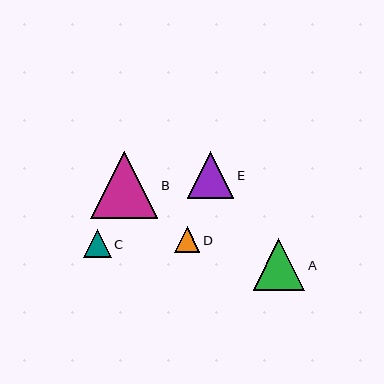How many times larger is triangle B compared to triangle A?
Triangle B is approximately 1.3 times the size of triangle A.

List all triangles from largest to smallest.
From largest to smallest: B, A, E, C, D.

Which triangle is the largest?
Triangle B is the largest with a size of approximately 67 pixels.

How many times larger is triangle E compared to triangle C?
Triangle E is approximately 1.7 times the size of triangle C.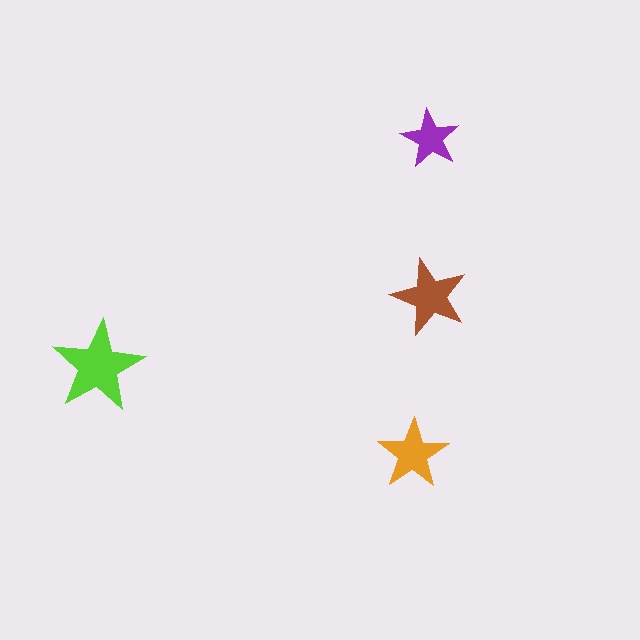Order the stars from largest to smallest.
the lime one, the brown one, the orange one, the purple one.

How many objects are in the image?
There are 4 objects in the image.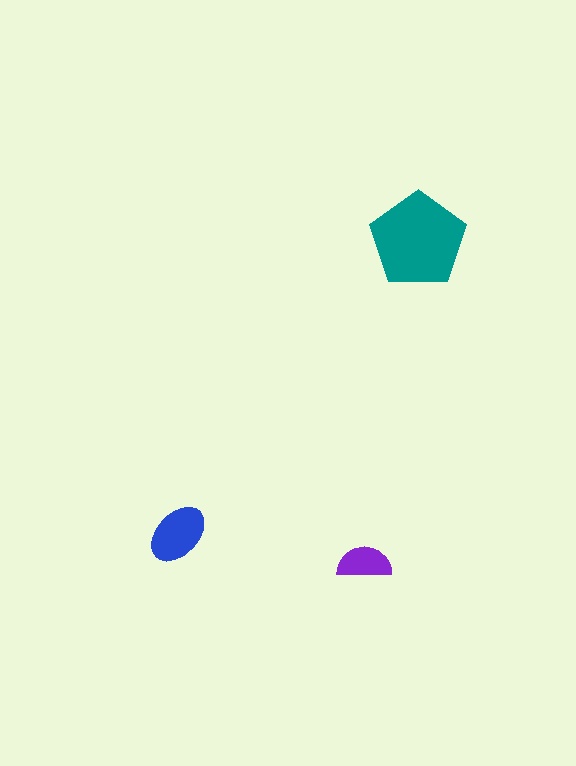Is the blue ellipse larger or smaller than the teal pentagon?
Smaller.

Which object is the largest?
The teal pentagon.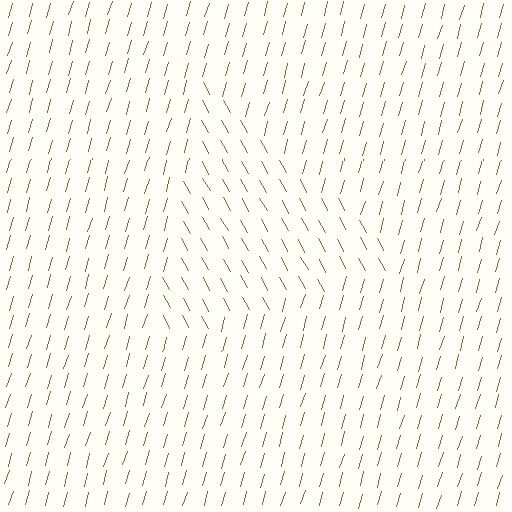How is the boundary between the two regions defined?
The boundary is defined purely by a change in line orientation (approximately 45 degrees difference). All lines are the same color and thickness.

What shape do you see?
I see a triangle.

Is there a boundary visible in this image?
Yes, there is a texture boundary formed by a change in line orientation.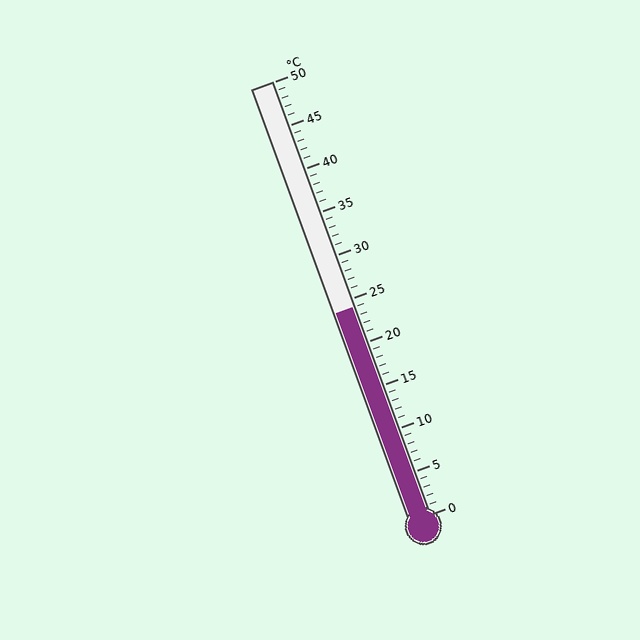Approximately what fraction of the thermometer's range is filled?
The thermometer is filled to approximately 50% of its range.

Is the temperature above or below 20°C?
The temperature is above 20°C.